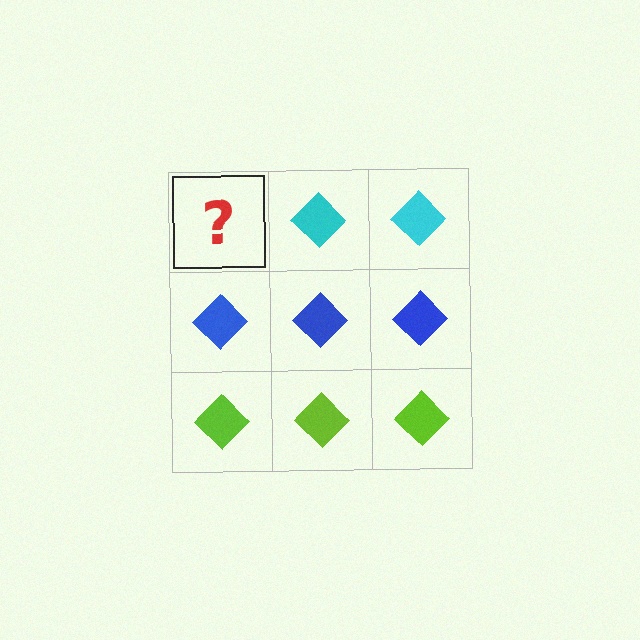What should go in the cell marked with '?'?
The missing cell should contain a cyan diamond.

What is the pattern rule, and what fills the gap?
The rule is that each row has a consistent color. The gap should be filled with a cyan diamond.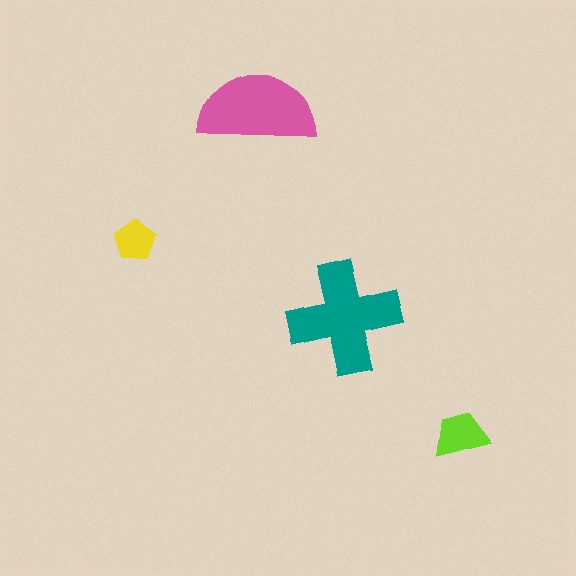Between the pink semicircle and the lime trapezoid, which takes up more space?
The pink semicircle.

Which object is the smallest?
The yellow pentagon.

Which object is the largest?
The teal cross.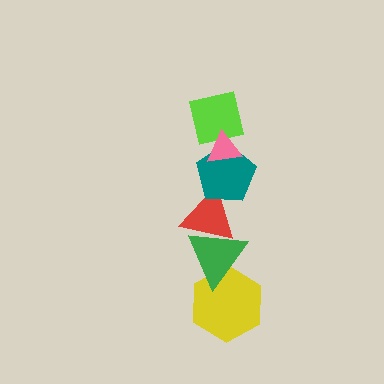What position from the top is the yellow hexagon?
The yellow hexagon is 6th from the top.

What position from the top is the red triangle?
The red triangle is 4th from the top.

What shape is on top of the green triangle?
The red triangle is on top of the green triangle.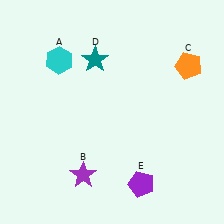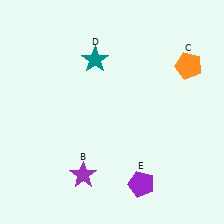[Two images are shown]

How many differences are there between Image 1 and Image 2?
There is 1 difference between the two images.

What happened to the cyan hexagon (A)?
The cyan hexagon (A) was removed in Image 2. It was in the top-left area of Image 1.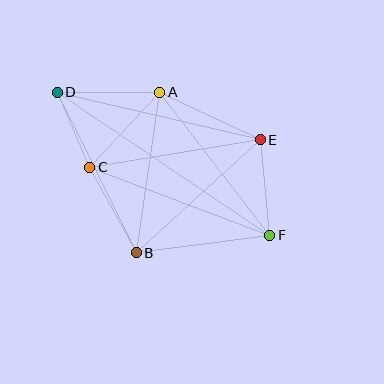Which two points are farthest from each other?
Points D and F are farthest from each other.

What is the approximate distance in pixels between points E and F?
The distance between E and F is approximately 96 pixels.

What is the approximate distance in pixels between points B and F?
The distance between B and F is approximately 134 pixels.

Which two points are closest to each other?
Points C and D are closest to each other.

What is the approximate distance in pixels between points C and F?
The distance between C and F is approximately 192 pixels.